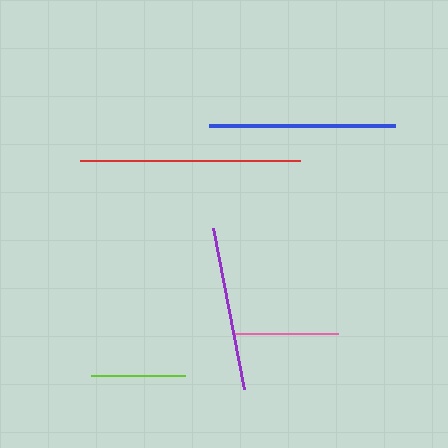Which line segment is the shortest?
The lime line is the shortest at approximately 94 pixels.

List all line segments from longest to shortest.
From longest to shortest: red, blue, purple, pink, lime.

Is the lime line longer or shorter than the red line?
The red line is longer than the lime line.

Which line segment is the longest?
The red line is the longest at approximately 219 pixels.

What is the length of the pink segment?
The pink segment is approximately 103 pixels long.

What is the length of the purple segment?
The purple segment is approximately 164 pixels long.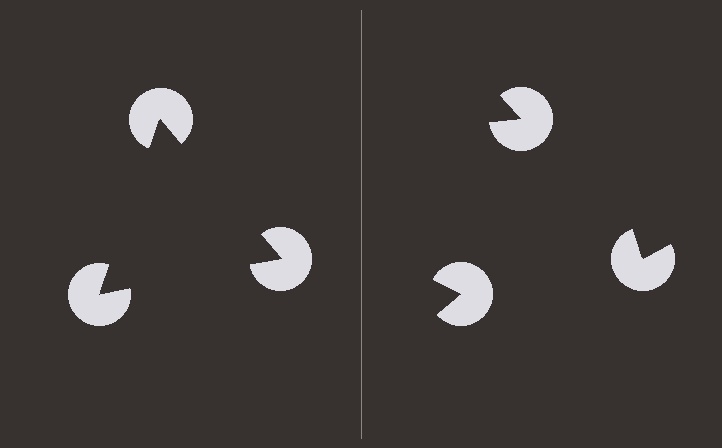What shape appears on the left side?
An illusory triangle.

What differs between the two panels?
The pac-man discs are positioned identically on both sides; only the wedge orientations differ. On the left they align to a triangle; on the right they are misaligned.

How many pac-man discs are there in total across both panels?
6 — 3 on each side.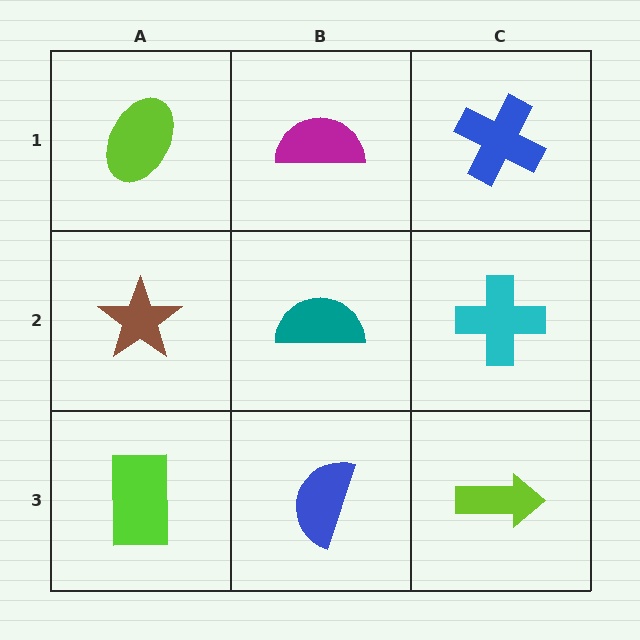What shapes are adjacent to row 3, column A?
A brown star (row 2, column A), a blue semicircle (row 3, column B).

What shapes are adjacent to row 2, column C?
A blue cross (row 1, column C), a lime arrow (row 3, column C), a teal semicircle (row 2, column B).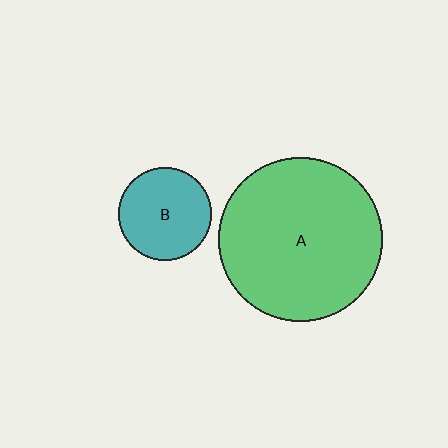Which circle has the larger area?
Circle A (green).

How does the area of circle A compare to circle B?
Approximately 3.1 times.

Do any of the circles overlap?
No, none of the circles overlap.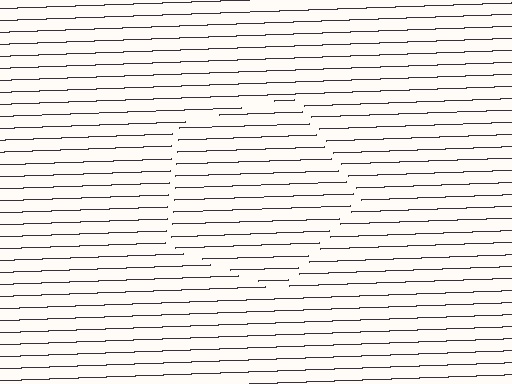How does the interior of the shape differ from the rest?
The interior of the shape contains the same grating, shifted by half a period — the contour is defined by the phase discontinuity where line-ends from the inner and outer gratings abut.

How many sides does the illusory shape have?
5 sides — the line-ends trace a pentagon.